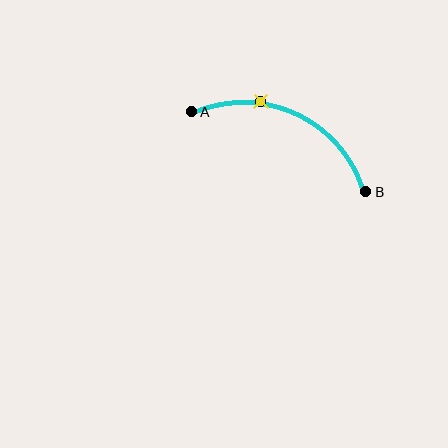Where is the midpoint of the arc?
The arc midpoint is the point on the curve farthest from the straight line joining A and B. It sits above that line.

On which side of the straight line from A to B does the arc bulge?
The arc bulges above the straight line connecting A and B.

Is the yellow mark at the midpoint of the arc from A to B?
No. The yellow mark lies on the arc but is closer to endpoint A. The arc midpoint would be at the point on the curve equidistant along the arc from both A and B.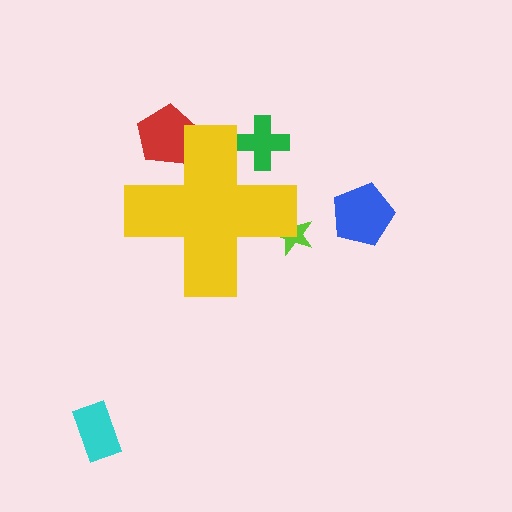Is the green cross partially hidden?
Yes, the green cross is partially hidden behind the yellow cross.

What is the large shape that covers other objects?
A yellow cross.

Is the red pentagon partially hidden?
Yes, the red pentagon is partially hidden behind the yellow cross.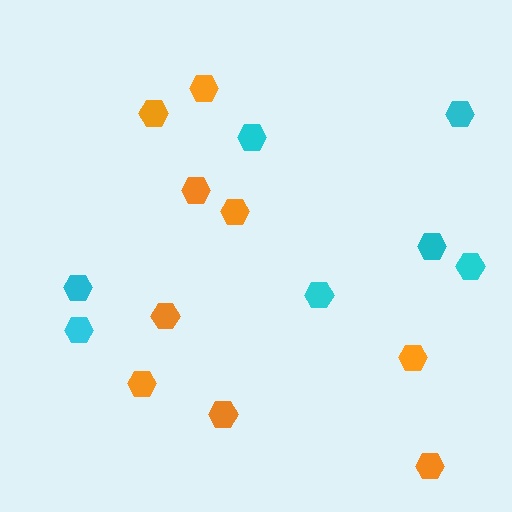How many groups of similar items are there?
There are 2 groups: one group of orange hexagons (9) and one group of cyan hexagons (7).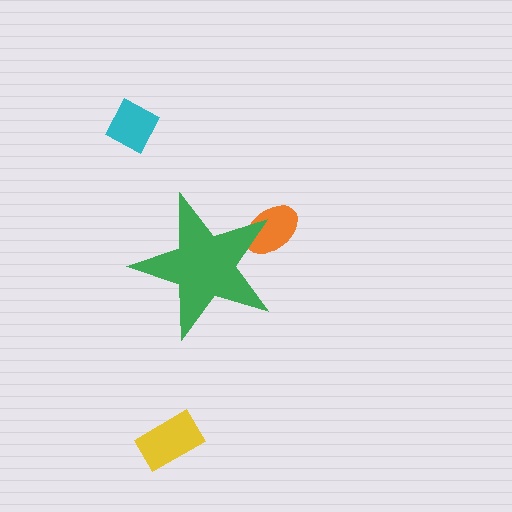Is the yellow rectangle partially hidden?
No, the yellow rectangle is fully visible.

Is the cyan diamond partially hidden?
No, the cyan diamond is fully visible.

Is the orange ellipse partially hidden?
Yes, the orange ellipse is partially hidden behind the green star.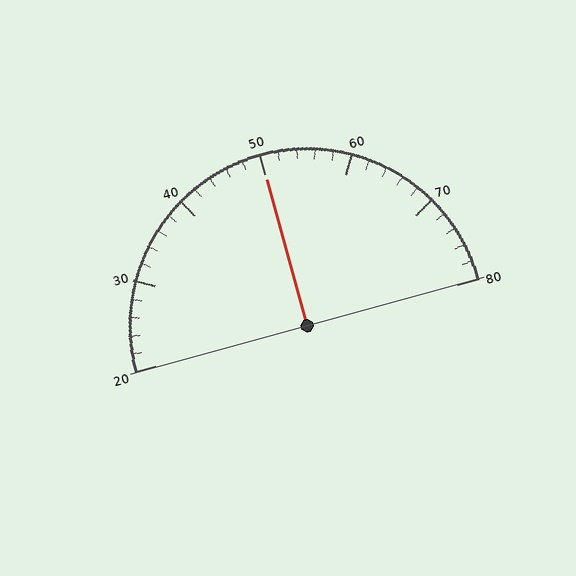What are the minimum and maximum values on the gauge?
The gauge ranges from 20 to 80.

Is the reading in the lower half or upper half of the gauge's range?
The reading is in the upper half of the range (20 to 80).